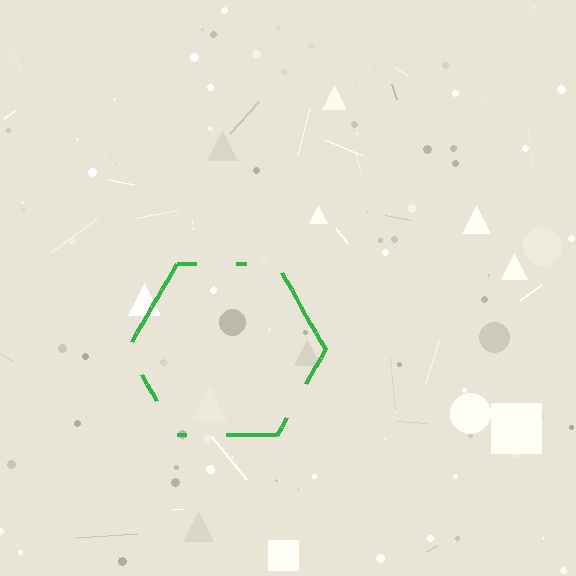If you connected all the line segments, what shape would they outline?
They would outline a hexagon.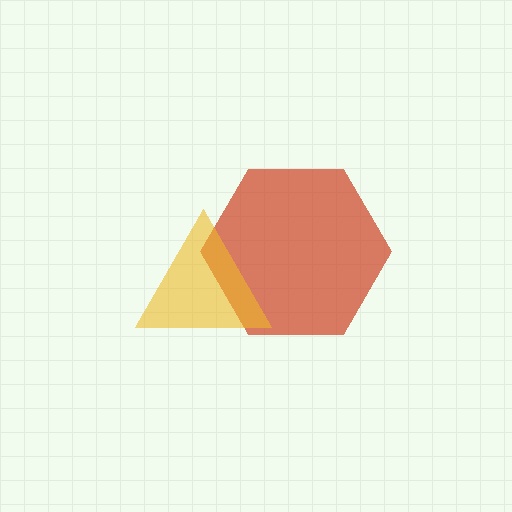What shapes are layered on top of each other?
The layered shapes are: a red hexagon, a yellow triangle.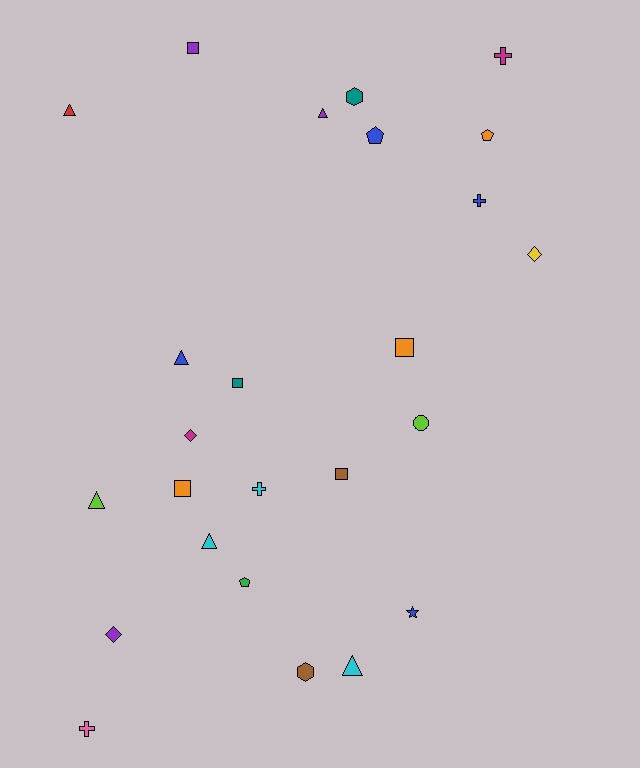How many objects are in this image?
There are 25 objects.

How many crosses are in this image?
There are 4 crosses.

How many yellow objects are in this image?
There is 1 yellow object.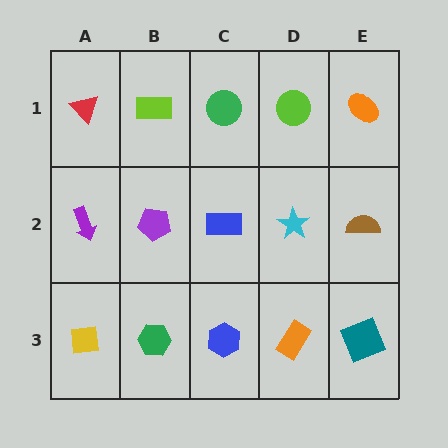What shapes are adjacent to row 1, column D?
A cyan star (row 2, column D), a green circle (row 1, column C), an orange ellipse (row 1, column E).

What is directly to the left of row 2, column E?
A cyan star.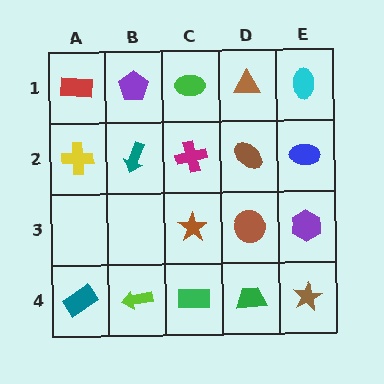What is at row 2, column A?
A yellow cross.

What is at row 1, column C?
A green ellipse.